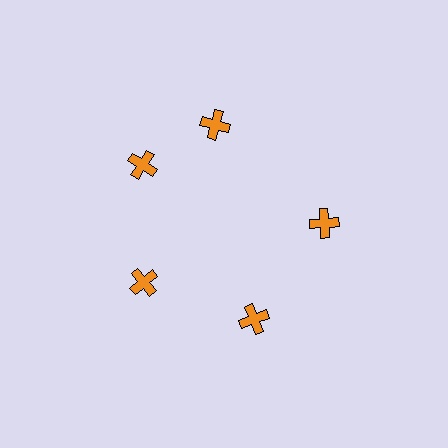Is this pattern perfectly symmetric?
No. The 5 orange crosses are arranged in a ring, but one element near the 1 o'clock position is rotated out of alignment along the ring, breaking the 5-fold rotational symmetry.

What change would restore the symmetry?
The symmetry would be restored by rotating it back into even spacing with its neighbors so that all 5 crosses sit at equal angles and equal distance from the center.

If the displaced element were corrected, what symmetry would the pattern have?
It would have 5-fold rotational symmetry — the pattern would map onto itself every 72 degrees.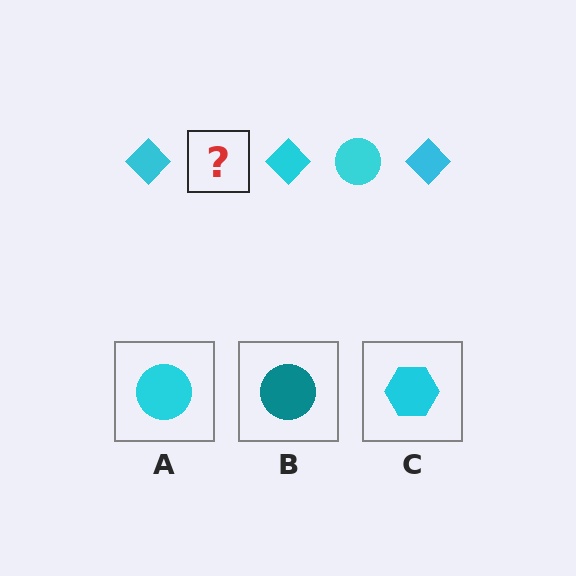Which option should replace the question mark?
Option A.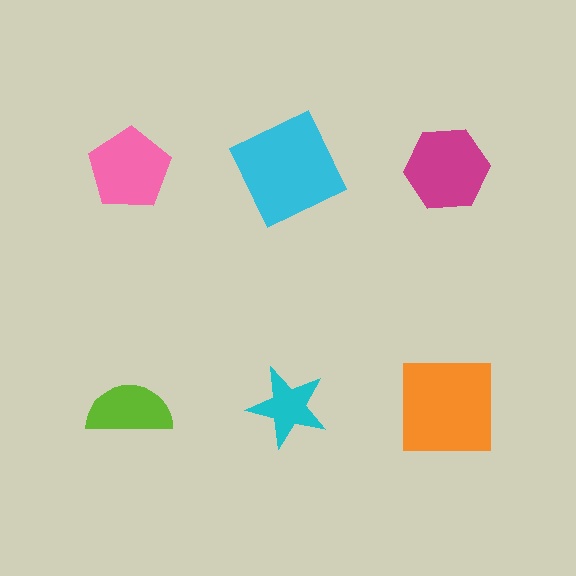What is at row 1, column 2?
A cyan square.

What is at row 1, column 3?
A magenta hexagon.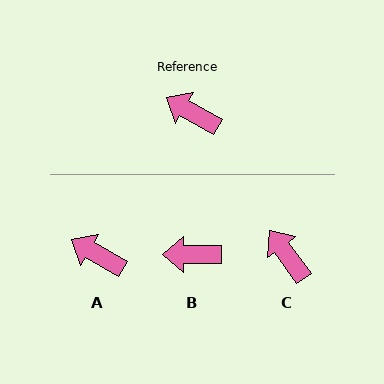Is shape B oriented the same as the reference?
No, it is off by about 30 degrees.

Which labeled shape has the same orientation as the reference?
A.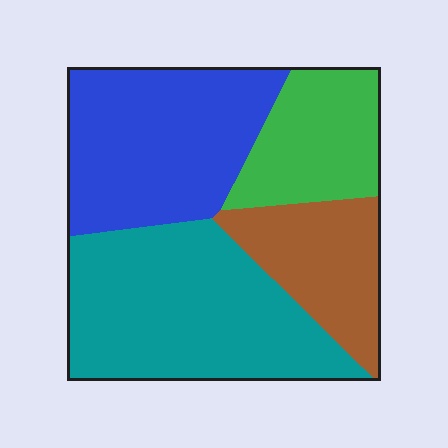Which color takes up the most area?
Teal, at roughly 35%.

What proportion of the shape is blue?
Blue takes up about one third (1/3) of the shape.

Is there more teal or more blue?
Teal.